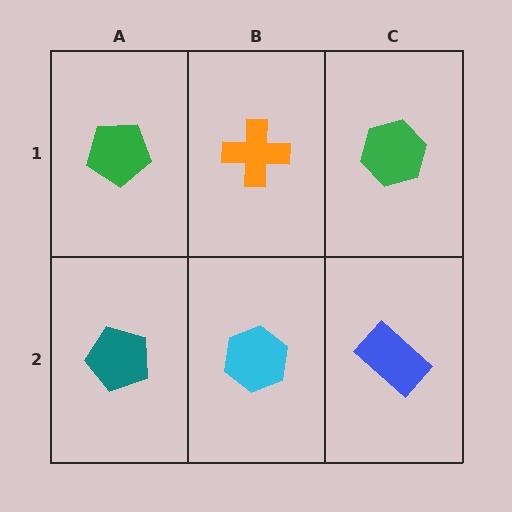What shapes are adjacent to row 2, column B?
An orange cross (row 1, column B), a teal pentagon (row 2, column A), a blue rectangle (row 2, column C).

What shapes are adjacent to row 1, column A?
A teal pentagon (row 2, column A), an orange cross (row 1, column B).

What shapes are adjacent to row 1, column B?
A cyan hexagon (row 2, column B), a green pentagon (row 1, column A), a green hexagon (row 1, column C).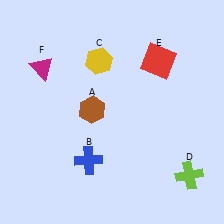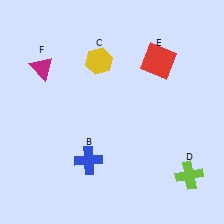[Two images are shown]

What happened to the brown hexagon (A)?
The brown hexagon (A) was removed in Image 2. It was in the top-left area of Image 1.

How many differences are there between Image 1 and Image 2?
There is 1 difference between the two images.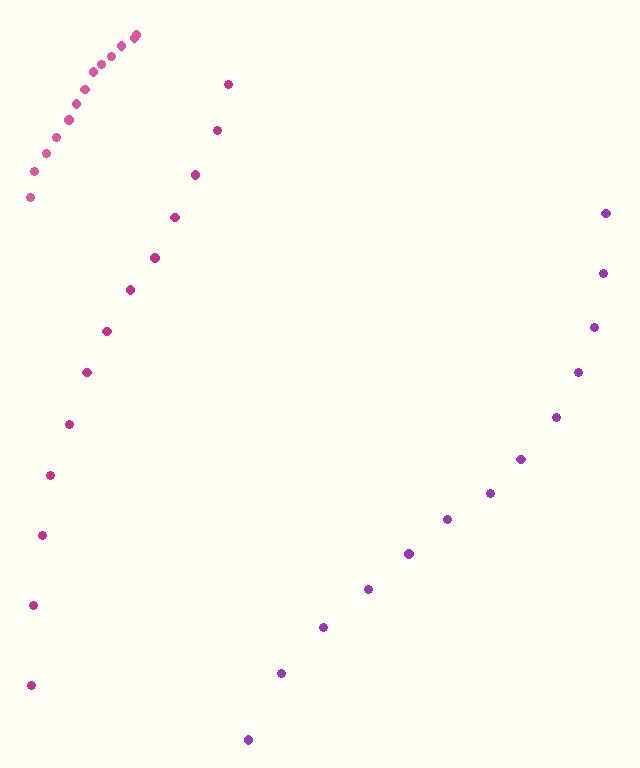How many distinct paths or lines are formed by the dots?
There are 3 distinct paths.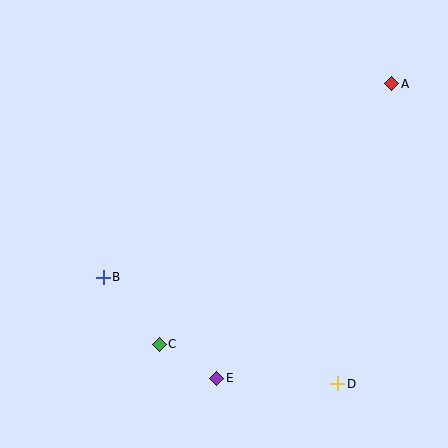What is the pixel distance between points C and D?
The distance between C and D is 183 pixels.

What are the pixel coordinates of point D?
Point D is at (338, 384).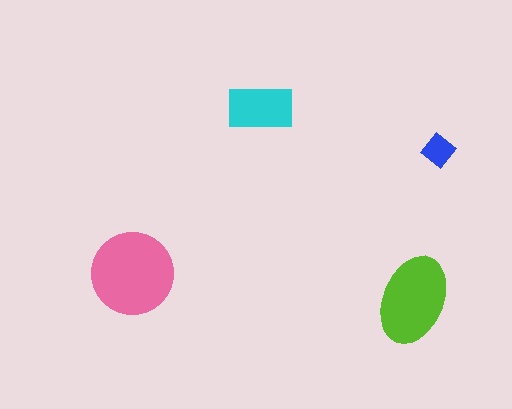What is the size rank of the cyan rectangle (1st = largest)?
3rd.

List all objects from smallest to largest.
The blue diamond, the cyan rectangle, the lime ellipse, the pink circle.